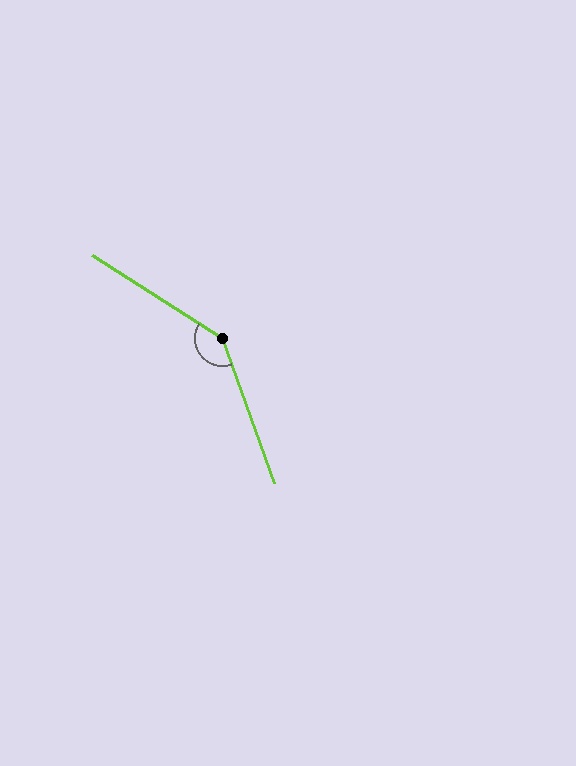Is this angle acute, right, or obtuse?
It is obtuse.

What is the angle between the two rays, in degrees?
Approximately 142 degrees.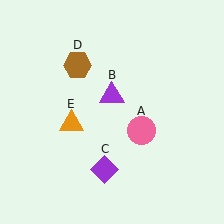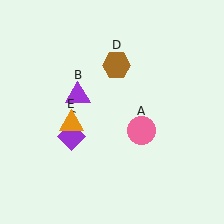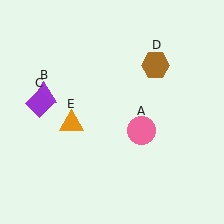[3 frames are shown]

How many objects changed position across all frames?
3 objects changed position: purple triangle (object B), purple diamond (object C), brown hexagon (object D).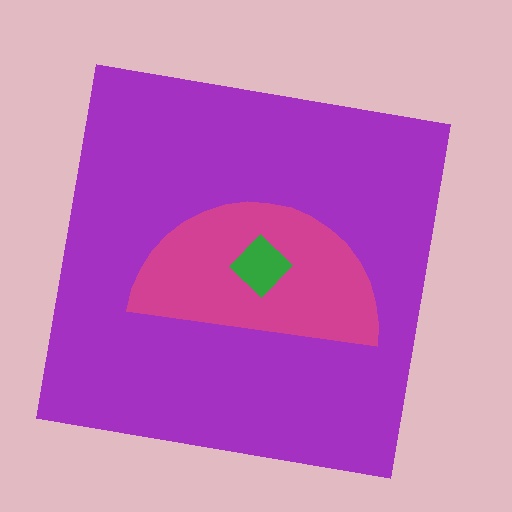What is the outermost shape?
The purple square.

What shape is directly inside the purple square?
The magenta semicircle.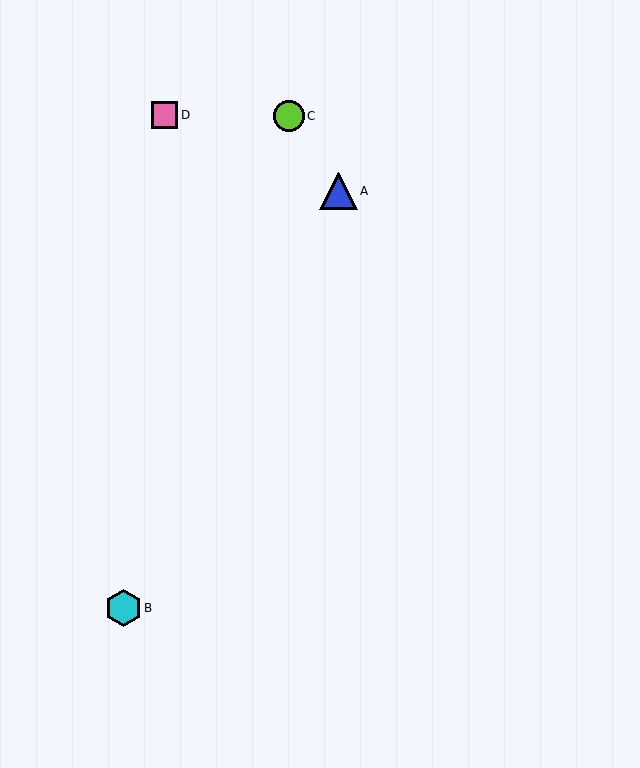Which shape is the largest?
The blue triangle (labeled A) is the largest.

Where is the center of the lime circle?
The center of the lime circle is at (289, 116).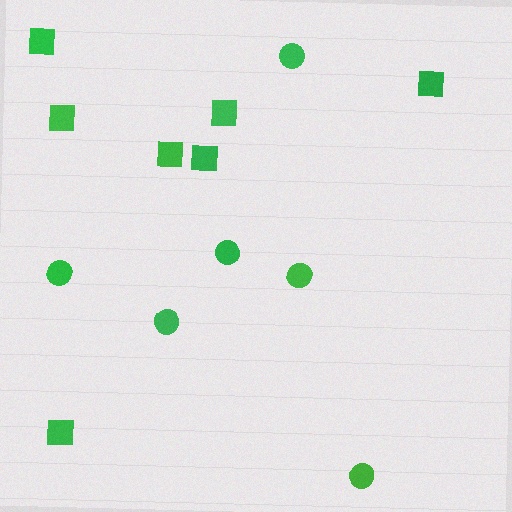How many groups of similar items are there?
There are 2 groups: one group of circles (6) and one group of squares (7).